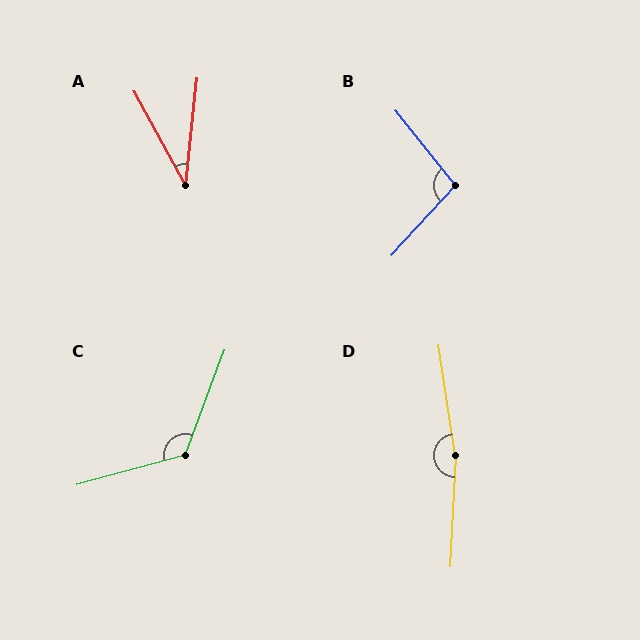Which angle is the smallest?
A, at approximately 35 degrees.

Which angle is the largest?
D, at approximately 169 degrees.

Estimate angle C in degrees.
Approximately 126 degrees.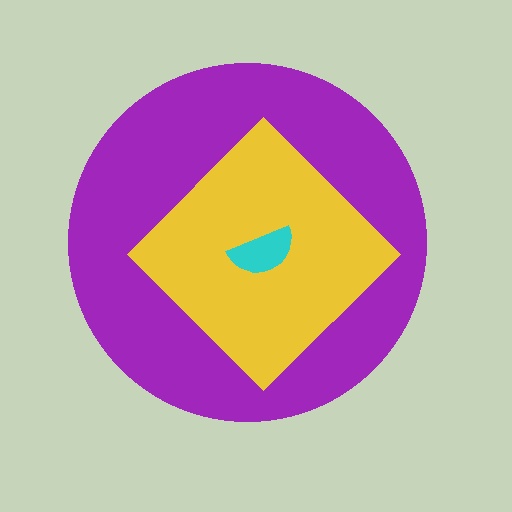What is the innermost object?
The cyan semicircle.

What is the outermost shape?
The purple circle.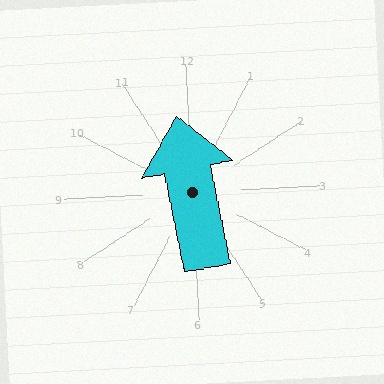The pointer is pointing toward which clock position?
Roughly 12 o'clock.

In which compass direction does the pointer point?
North.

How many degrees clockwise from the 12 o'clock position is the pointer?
Approximately 352 degrees.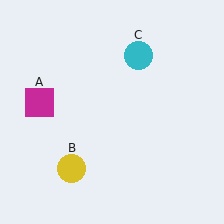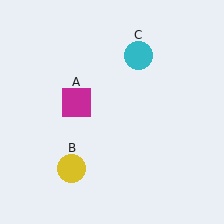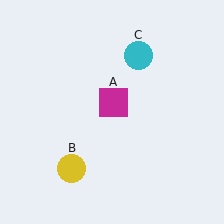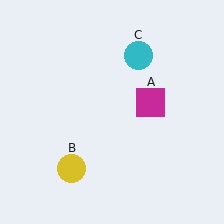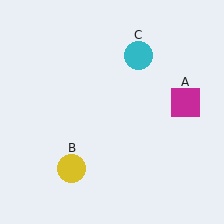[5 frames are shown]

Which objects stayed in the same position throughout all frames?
Yellow circle (object B) and cyan circle (object C) remained stationary.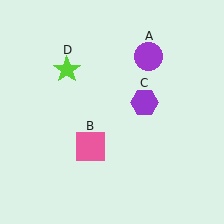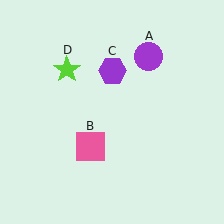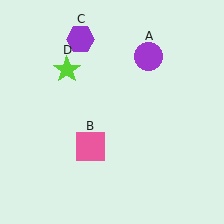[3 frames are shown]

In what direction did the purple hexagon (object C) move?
The purple hexagon (object C) moved up and to the left.